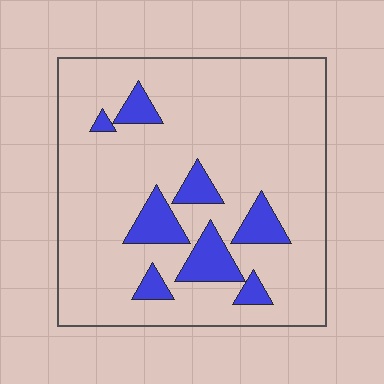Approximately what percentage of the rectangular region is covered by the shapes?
Approximately 15%.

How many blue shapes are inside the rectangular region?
8.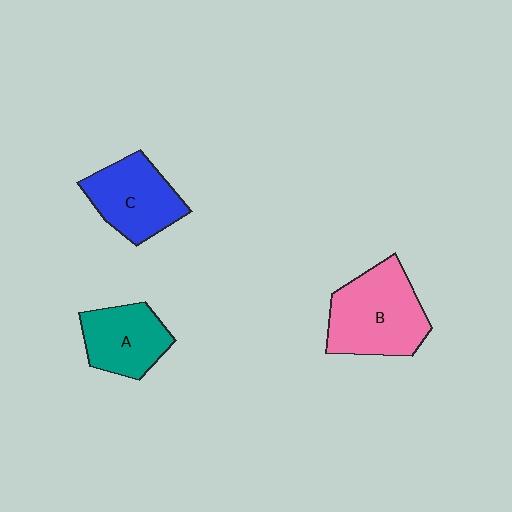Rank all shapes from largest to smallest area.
From largest to smallest: B (pink), C (blue), A (teal).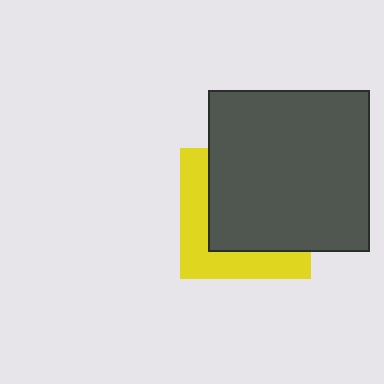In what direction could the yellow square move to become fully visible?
The yellow square could move toward the lower-left. That would shift it out from behind the dark gray square entirely.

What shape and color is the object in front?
The object in front is a dark gray square.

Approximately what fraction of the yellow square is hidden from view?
Roughly 62% of the yellow square is hidden behind the dark gray square.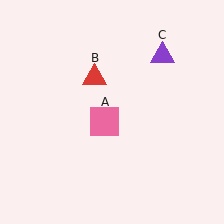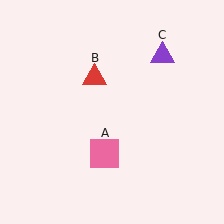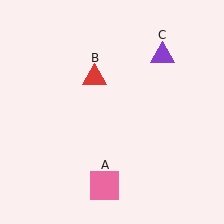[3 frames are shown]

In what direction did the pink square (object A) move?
The pink square (object A) moved down.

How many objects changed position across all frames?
1 object changed position: pink square (object A).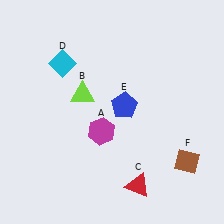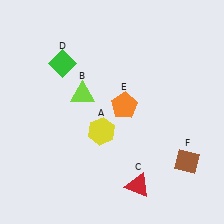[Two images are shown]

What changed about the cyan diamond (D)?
In Image 1, D is cyan. In Image 2, it changed to green.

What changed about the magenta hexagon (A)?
In Image 1, A is magenta. In Image 2, it changed to yellow.